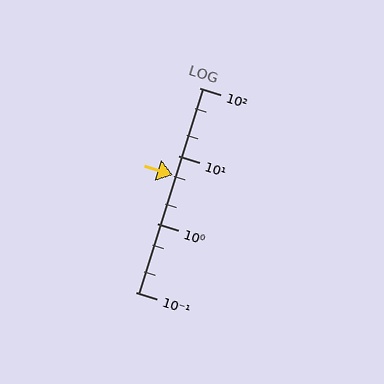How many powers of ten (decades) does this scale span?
The scale spans 3 decades, from 0.1 to 100.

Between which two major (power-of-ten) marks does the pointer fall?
The pointer is between 1 and 10.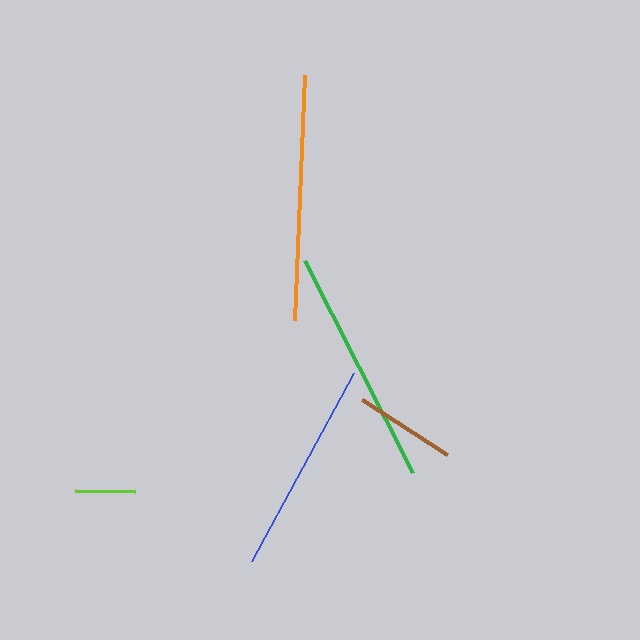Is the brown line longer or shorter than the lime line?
The brown line is longer than the lime line.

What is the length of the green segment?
The green segment is approximately 238 pixels long.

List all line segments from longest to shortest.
From longest to shortest: orange, green, blue, brown, lime.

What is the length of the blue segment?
The blue segment is approximately 213 pixels long.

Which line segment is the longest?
The orange line is the longest at approximately 245 pixels.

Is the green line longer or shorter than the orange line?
The orange line is longer than the green line.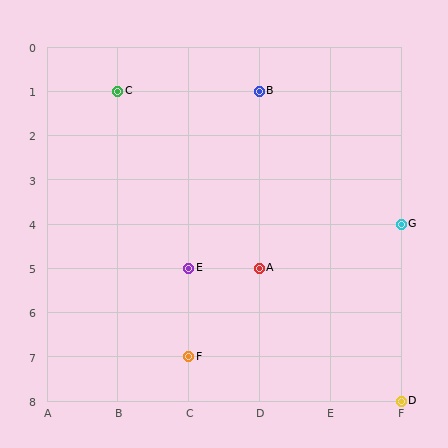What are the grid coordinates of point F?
Point F is at grid coordinates (C, 7).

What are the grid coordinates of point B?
Point B is at grid coordinates (D, 1).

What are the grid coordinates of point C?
Point C is at grid coordinates (B, 1).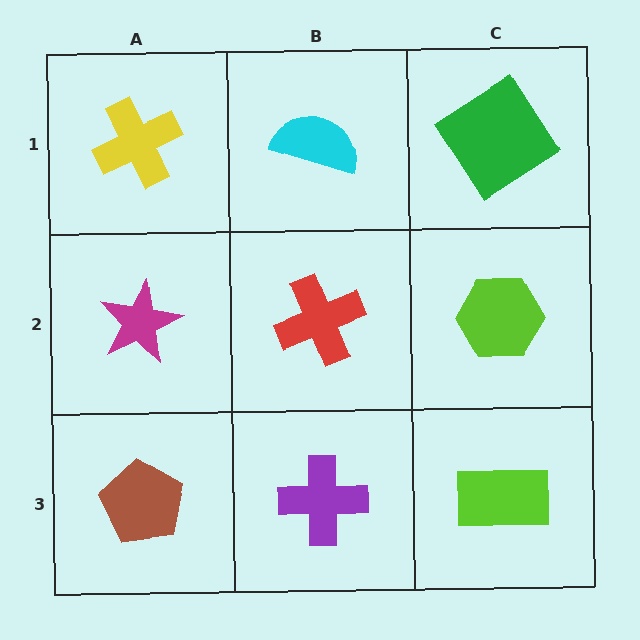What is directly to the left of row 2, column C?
A red cross.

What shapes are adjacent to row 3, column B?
A red cross (row 2, column B), a brown pentagon (row 3, column A), a lime rectangle (row 3, column C).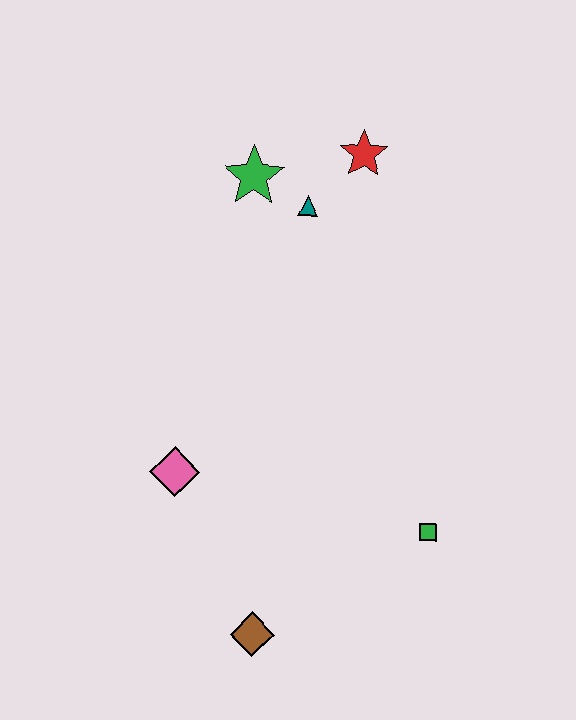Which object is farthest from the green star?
The brown diamond is farthest from the green star.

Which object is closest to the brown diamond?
The pink diamond is closest to the brown diamond.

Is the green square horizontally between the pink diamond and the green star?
No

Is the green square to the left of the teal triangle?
No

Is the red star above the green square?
Yes